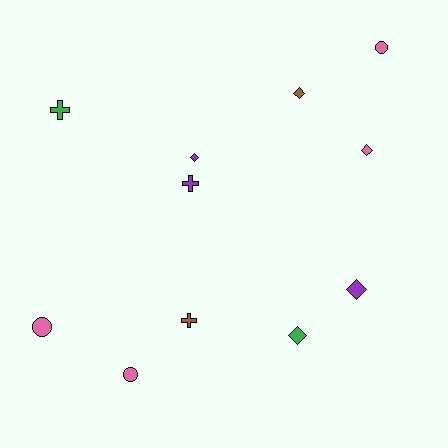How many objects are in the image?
There are 11 objects.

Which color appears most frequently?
Pink, with 4 objects.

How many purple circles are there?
There are no purple circles.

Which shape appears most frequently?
Diamond, with 5 objects.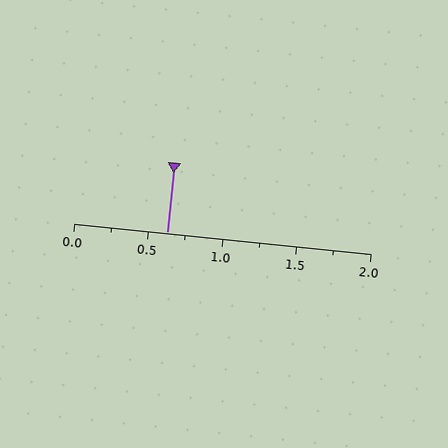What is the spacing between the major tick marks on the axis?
The major ticks are spaced 0.5 apart.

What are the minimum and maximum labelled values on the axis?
The axis runs from 0.0 to 2.0.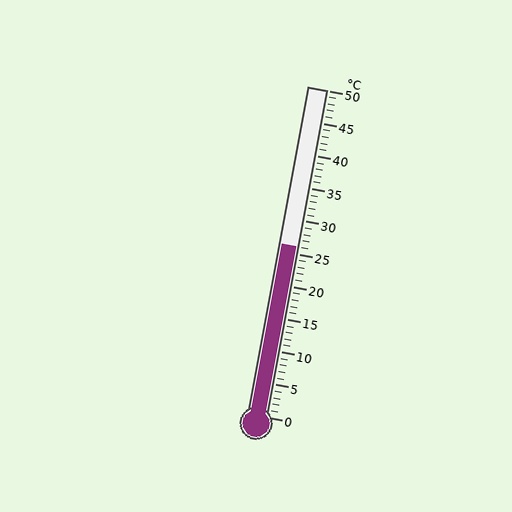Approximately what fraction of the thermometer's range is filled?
The thermometer is filled to approximately 50% of its range.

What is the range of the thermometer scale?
The thermometer scale ranges from 0°C to 50°C.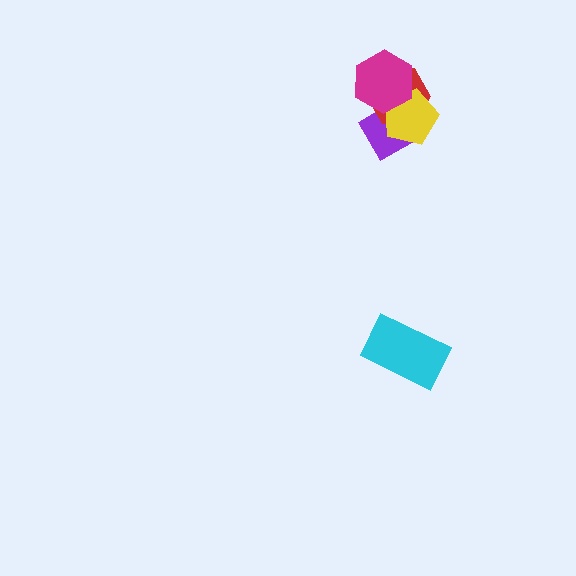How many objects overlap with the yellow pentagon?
3 objects overlap with the yellow pentagon.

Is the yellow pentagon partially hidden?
Yes, it is partially covered by another shape.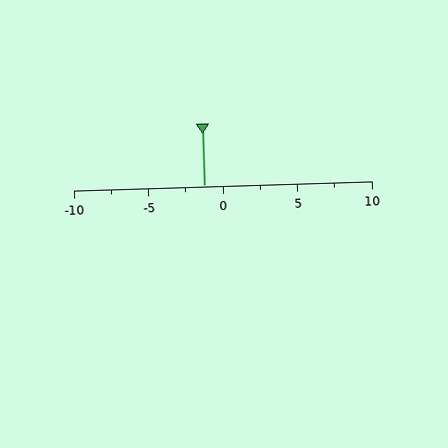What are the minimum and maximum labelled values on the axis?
The axis runs from -10 to 10.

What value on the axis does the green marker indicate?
The marker indicates approximately -1.2.